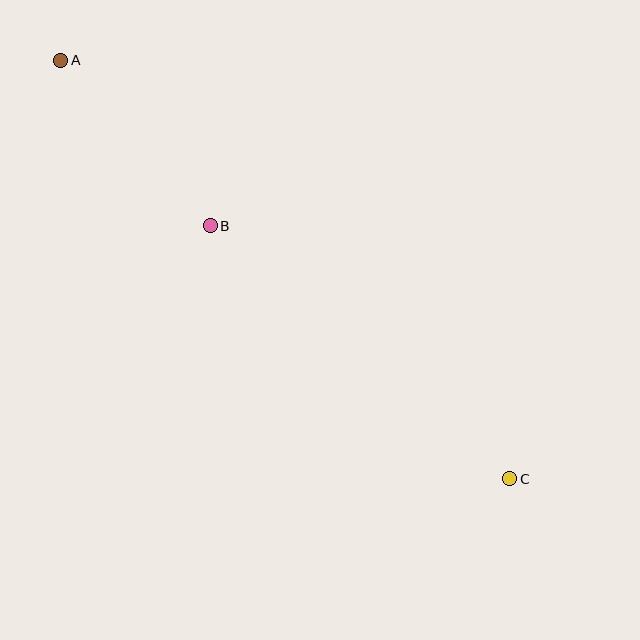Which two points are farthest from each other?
Points A and C are farthest from each other.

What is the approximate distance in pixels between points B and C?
The distance between B and C is approximately 392 pixels.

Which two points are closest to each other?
Points A and B are closest to each other.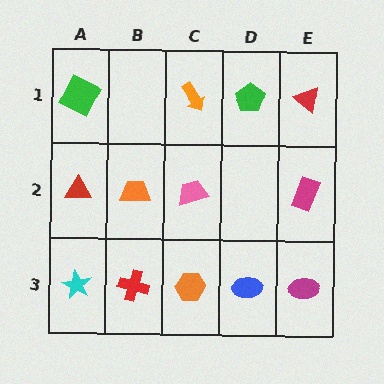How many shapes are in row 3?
5 shapes.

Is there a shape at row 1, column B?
No, that cell is empty.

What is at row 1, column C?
An orange arrow.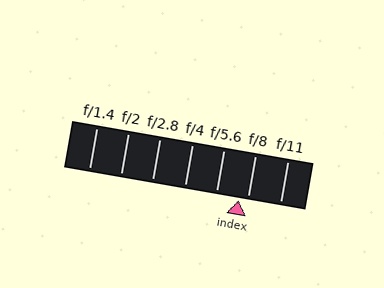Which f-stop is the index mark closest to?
The index mark is closest to f/8.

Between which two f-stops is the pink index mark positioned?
The index mark is between f/5.6 and f/8.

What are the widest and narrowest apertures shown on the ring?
The widest aperture shown is f/1.4 and the narrowest is f/11.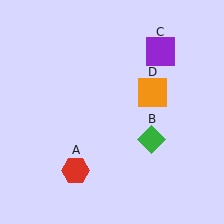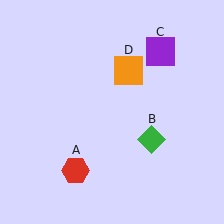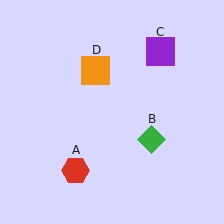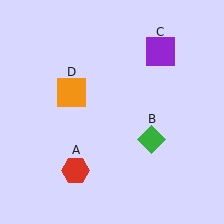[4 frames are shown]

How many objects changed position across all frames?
1 object changed position: orange square (object D).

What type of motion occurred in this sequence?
The orange square (object D) rotated counterclockwise around the center of the scene.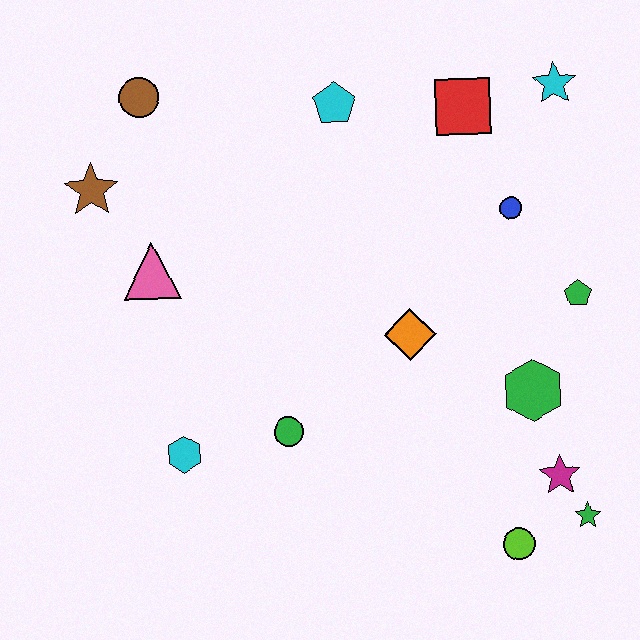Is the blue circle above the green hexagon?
Yes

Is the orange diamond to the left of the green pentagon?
Yes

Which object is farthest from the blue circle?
The brown star is farthest from the blue circle.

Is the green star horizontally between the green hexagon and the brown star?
No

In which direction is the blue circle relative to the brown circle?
The blue circle is to the right of the brown circle.